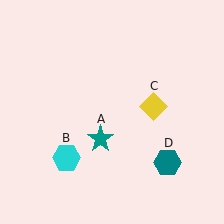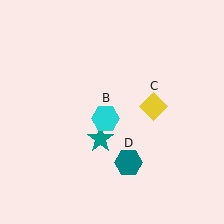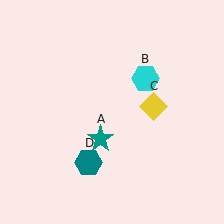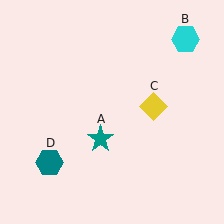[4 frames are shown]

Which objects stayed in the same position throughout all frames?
Teal star (object A) and yellow diamond (object C) remained stationary.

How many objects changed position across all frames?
2 objects changed position: cyan hexagon (object B), teal hexagon (object D).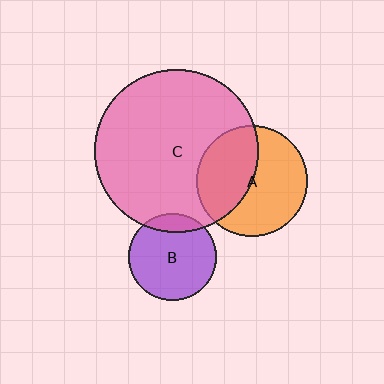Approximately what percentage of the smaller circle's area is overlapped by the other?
Approximately 15%.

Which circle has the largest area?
Circle C (pink).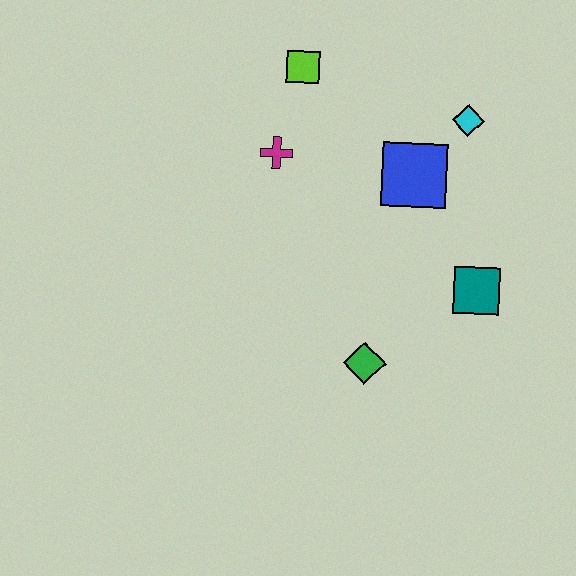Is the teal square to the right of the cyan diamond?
Yes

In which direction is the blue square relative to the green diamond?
The blue square is above the green diamond.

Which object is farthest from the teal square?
The lime square is farthest from the teal square.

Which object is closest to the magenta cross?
The lime square is closest to the magenta cross.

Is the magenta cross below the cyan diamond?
Yes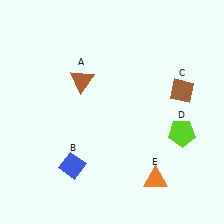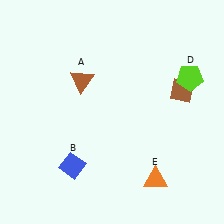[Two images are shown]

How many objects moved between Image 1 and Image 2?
1 object moved between the two images.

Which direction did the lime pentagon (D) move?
The lime pentagon (D) moved up.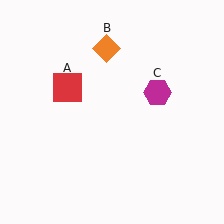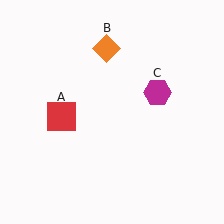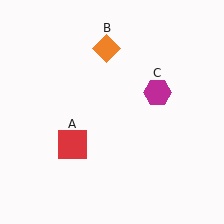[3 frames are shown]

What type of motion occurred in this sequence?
The red square (object A) rotated counterclockwise around the center of the scene.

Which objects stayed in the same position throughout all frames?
Orange diamond (object B) and magenta hexagon (object C) remained stationary.